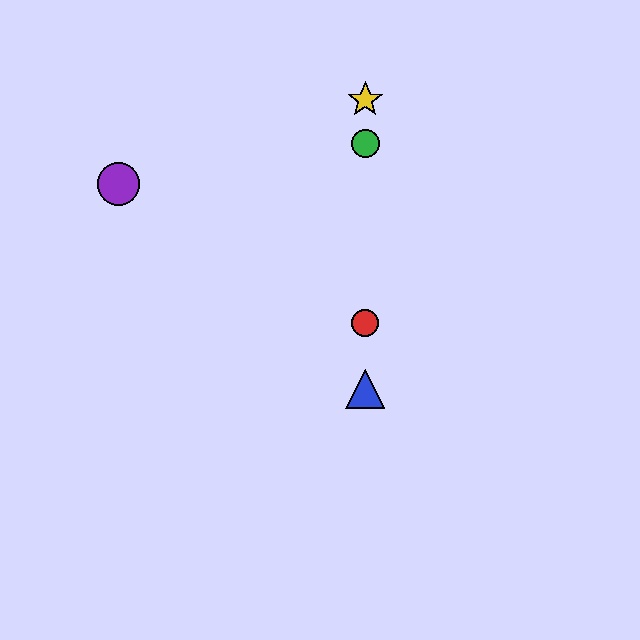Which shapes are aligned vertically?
The red circle, the blue triangle, the green circle, the yellow star are aligned vertically.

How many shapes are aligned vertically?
4 shapes (the red circle, the blue triangle, the green circle, the yellow star) are aligned vertically.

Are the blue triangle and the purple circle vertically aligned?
No, the blue triangle is at x≈365 and the purple circle is at x≈119.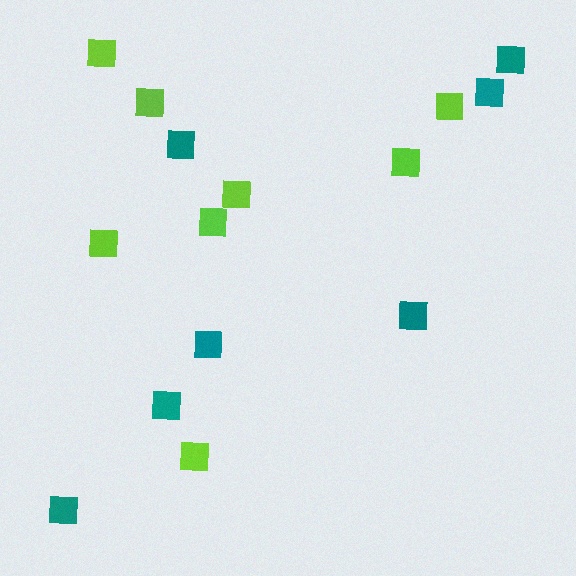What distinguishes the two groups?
There are 2 groups: one group of lime squares (8) and one group of teal squares (7).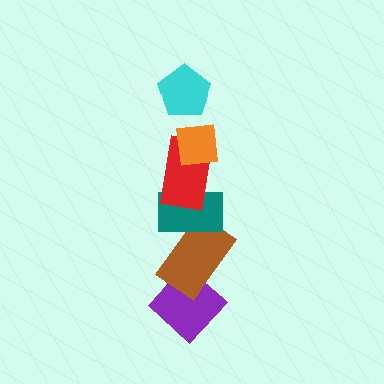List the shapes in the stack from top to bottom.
From top to bottom: the cyan pentagon, the orange square, the red rectangle, the teal rectangle, the brown rectangle, the purple diamond.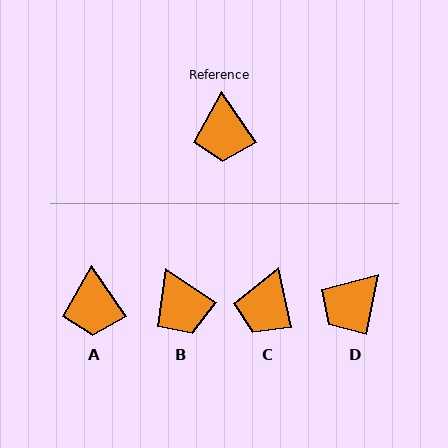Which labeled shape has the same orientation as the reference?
A.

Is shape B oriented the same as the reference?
No, it is off by about 22 degrees.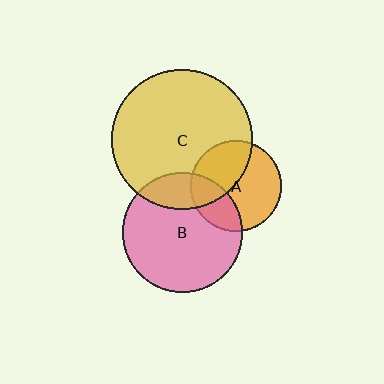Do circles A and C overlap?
Yes.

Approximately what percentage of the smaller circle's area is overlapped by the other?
Approximately 40%.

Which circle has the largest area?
Circle C (yellow).